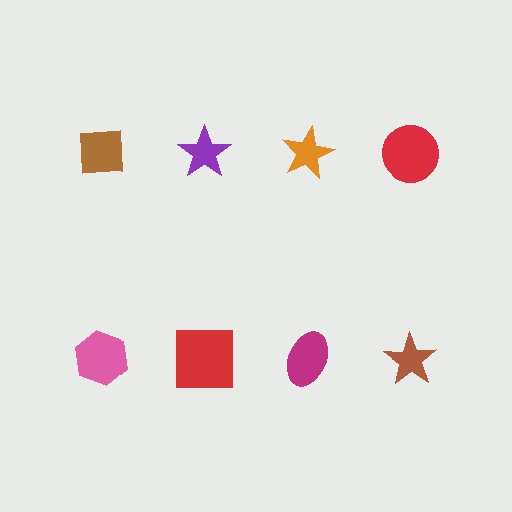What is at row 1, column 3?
An orange star.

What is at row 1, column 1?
A brown square.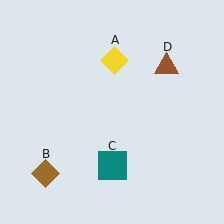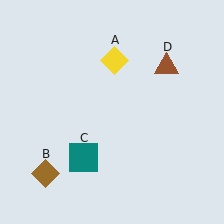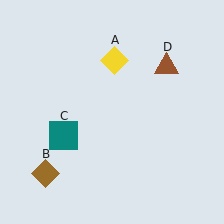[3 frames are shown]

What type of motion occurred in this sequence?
The teal square (object C) rotated clockwise around the center of the scene.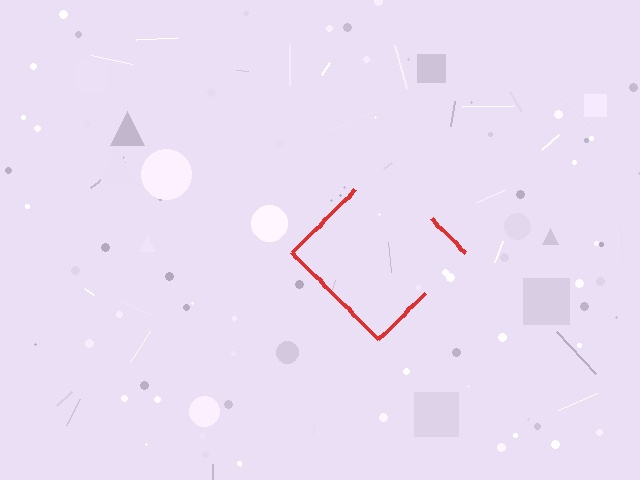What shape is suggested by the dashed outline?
The dashed outline suggests a diamond.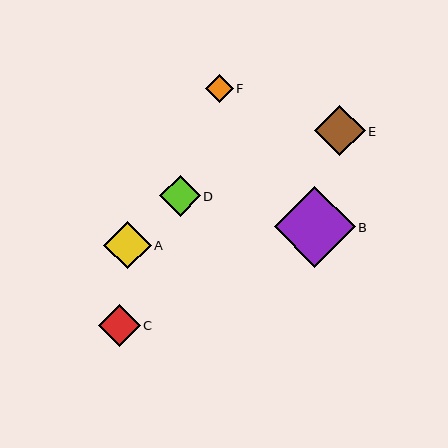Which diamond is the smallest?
Diamond F is the smallest with a size of approximately 28 pixels.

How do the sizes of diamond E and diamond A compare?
Diamond E and diamond A are approximately the same size.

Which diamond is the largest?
Diamond B is the largest with a size of approximately 80 pixels.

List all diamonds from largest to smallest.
From largest to smallest: B, E, A, C, D, F.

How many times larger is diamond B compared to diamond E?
Diamond B is approximately 1.6 times the size of diamond E.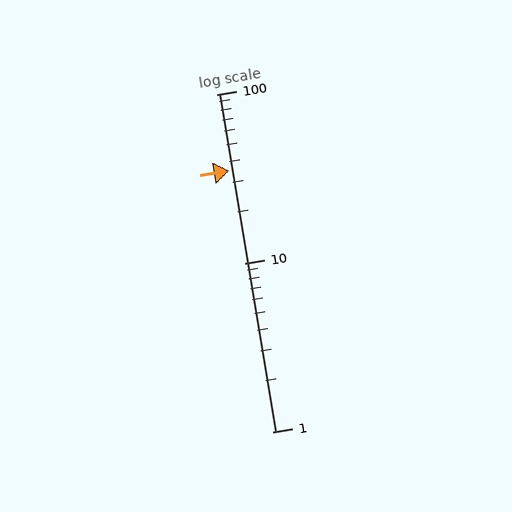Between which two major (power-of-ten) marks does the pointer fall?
The pointer is between 10 and 100.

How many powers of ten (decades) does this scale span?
The scale spans 2 decades, from 1 to 100.